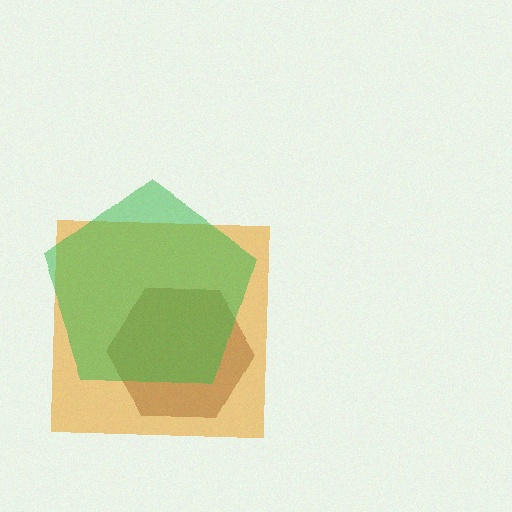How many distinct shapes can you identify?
There are 3 distinct shapes: an orange square, a brown hexagon, a green pentagon.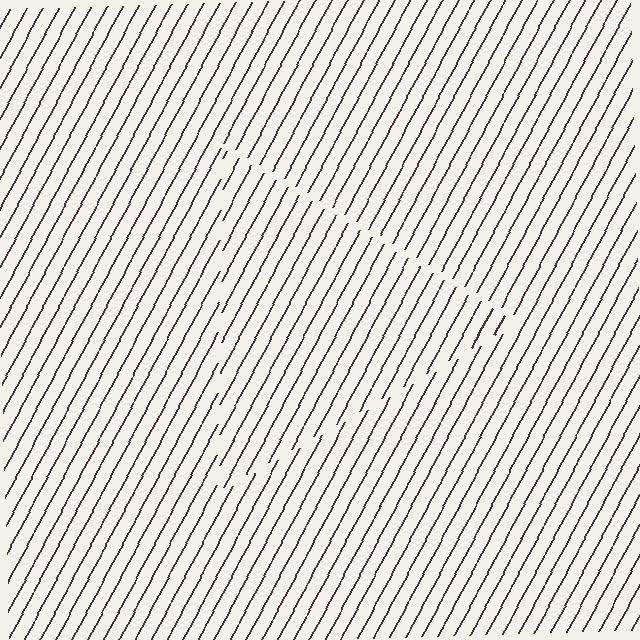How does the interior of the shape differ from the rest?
The interior of the shape contains the same grating, shifted by half a period — the contour is defined by the phase discontinuity where line-ends from the inner and outer gratings abut.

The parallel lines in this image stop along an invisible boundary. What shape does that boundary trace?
An illusory triangle. The interior of the shape contains the same grating, shifted by half a period — the contour is defined by the phase discontinuity where line-ends from the inner and outer gratings abut.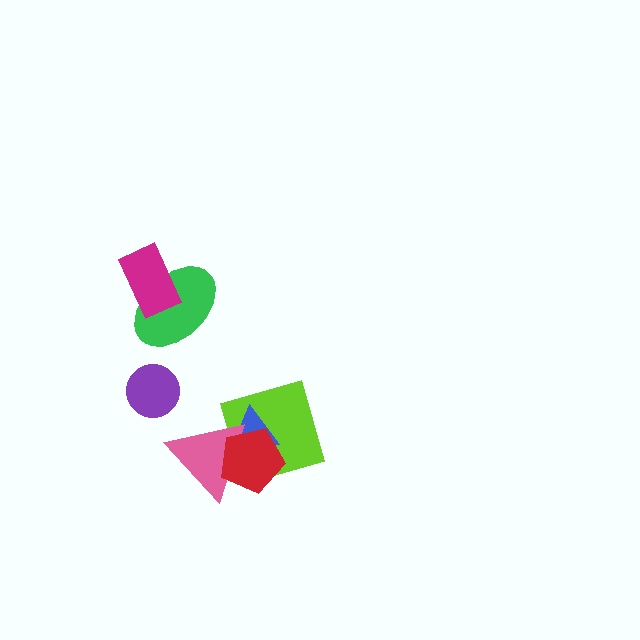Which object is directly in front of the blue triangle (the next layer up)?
The pink triangle is directly in front of the blue triangle.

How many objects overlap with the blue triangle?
3 objects overlap with the blue triangle.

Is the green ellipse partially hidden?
Yes, it is partially covered by another shape.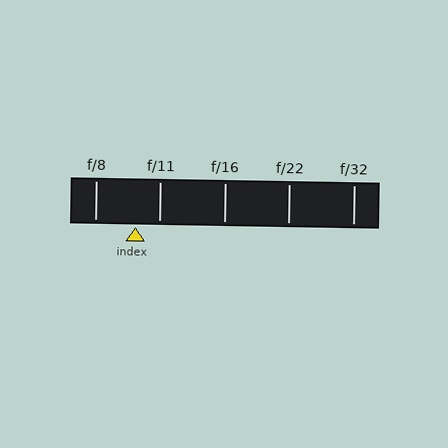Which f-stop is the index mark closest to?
The index mark is closest to f/11.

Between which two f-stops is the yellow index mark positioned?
The index mark is between f/8 and f/11.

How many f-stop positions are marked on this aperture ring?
There are 5 f-stop positions marked.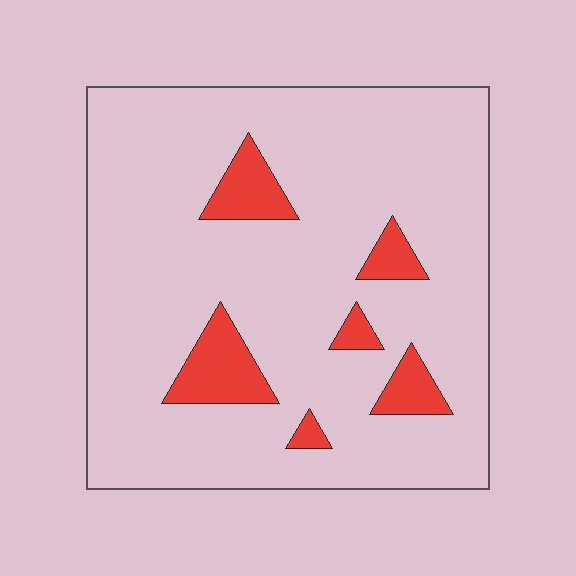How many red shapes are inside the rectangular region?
6.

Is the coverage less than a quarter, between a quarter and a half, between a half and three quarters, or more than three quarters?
Less than a quarter.